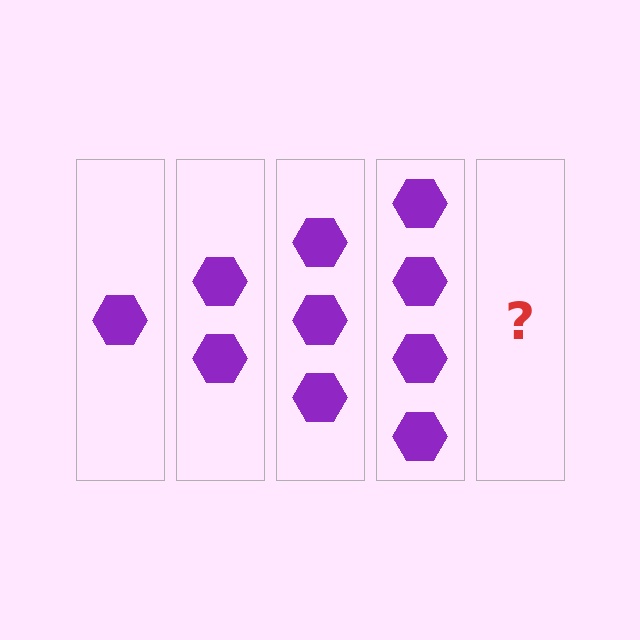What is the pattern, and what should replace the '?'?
The pattern is that each step adds one more hexagon. The '?' should be 5 hexagons.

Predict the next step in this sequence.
The next step is 5 hexagons.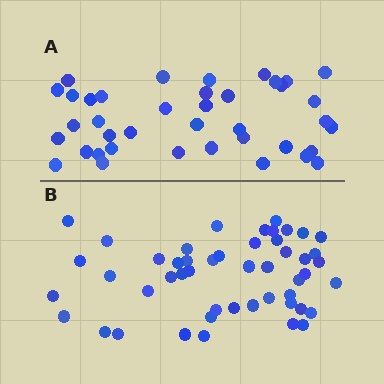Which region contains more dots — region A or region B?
Region B (the bottom region) has more dots.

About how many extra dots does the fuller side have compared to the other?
Region B has roughly 10 or so more dots than region A.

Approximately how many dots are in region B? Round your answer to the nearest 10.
About 50 dots. (The exact count is 49, which rounds to 50.)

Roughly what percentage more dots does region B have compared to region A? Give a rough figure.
About 25% more.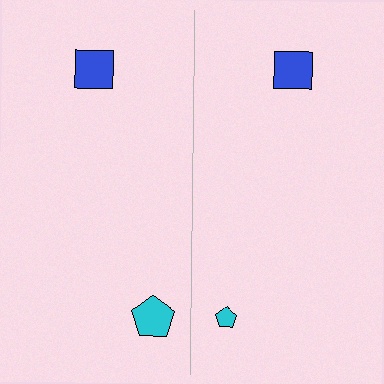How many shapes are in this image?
There are 4 shapes in this image.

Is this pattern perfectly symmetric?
No, the pattern is not perfectly symmetric. The cyan pentagon on the right side has a different size than its mirror counterpart.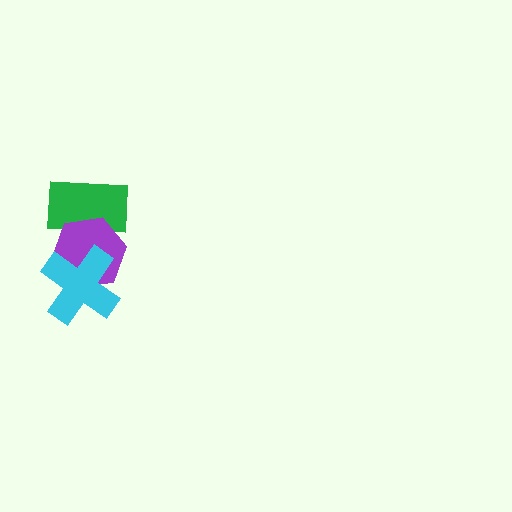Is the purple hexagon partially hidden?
Yes, it is partially covered by another shape.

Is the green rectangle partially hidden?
Yes, it is partially covered by another shape.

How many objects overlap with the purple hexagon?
2 objects overlap with the purple hexagon.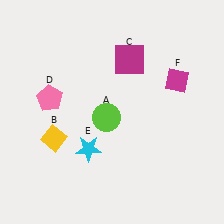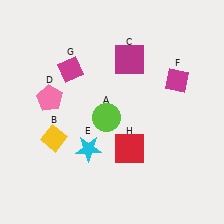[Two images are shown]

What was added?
A magenta diamond (G), a red square (H) were added in Image 2.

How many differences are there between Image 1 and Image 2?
There are 2 differences between the two images.